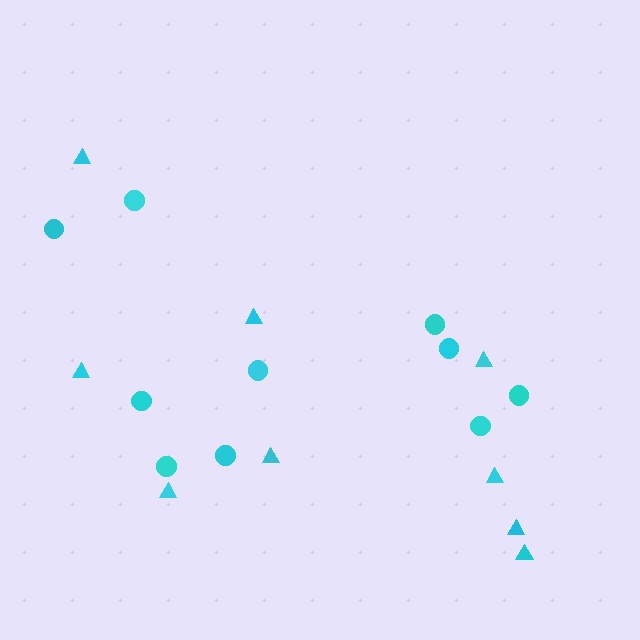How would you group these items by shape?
There are 2 groups: one group of triangles (9) and one group of circles (10).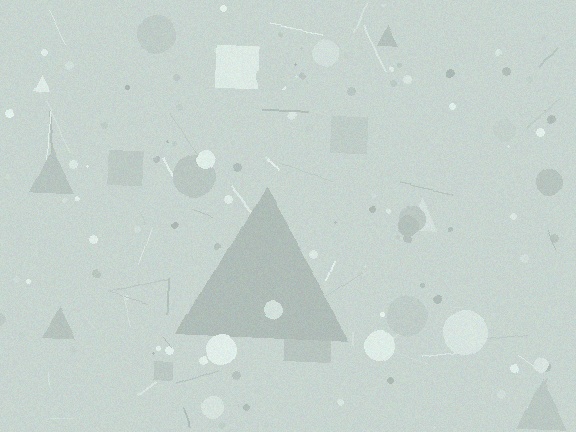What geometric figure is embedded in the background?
A triangle is embedded in the background.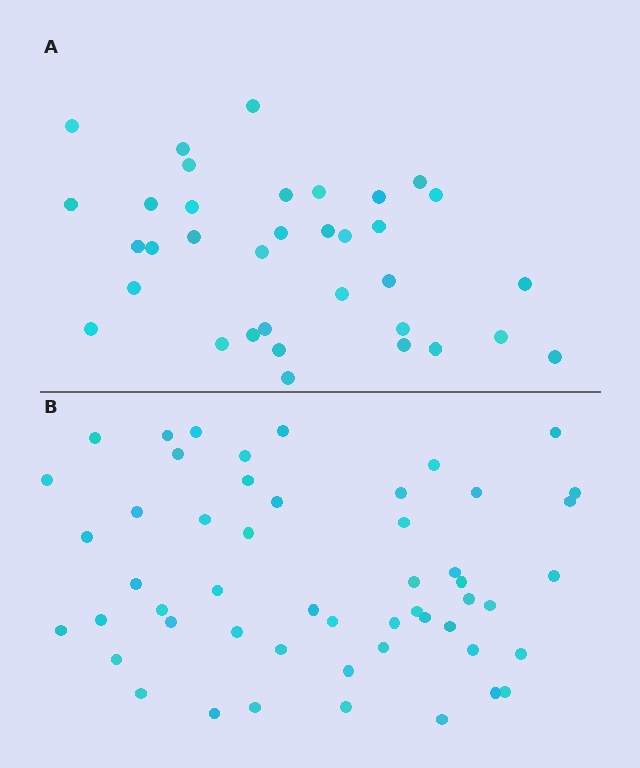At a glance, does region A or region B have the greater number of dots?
Region B (the bottom region) has more dots.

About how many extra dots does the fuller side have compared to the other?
Region B has approximately 15 more dots than region A.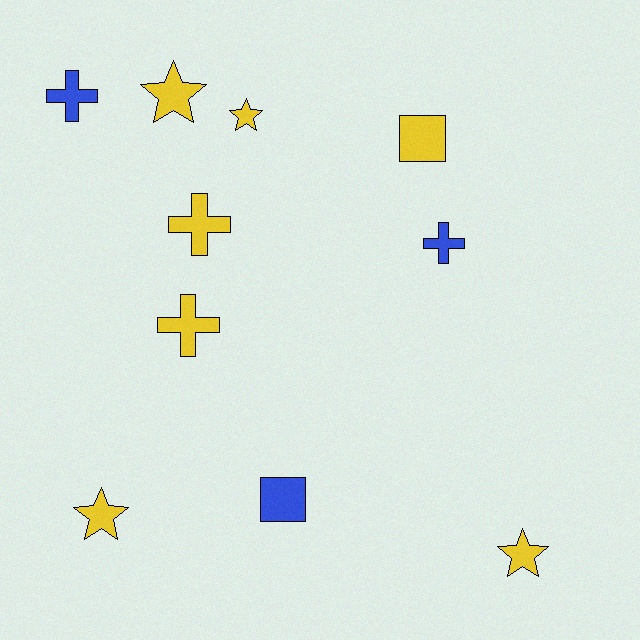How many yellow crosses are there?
There are 2 yellow crosses.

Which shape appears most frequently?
Star, with 4 objects.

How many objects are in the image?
There are 10 objects.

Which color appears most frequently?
Yellow, with 7 objects.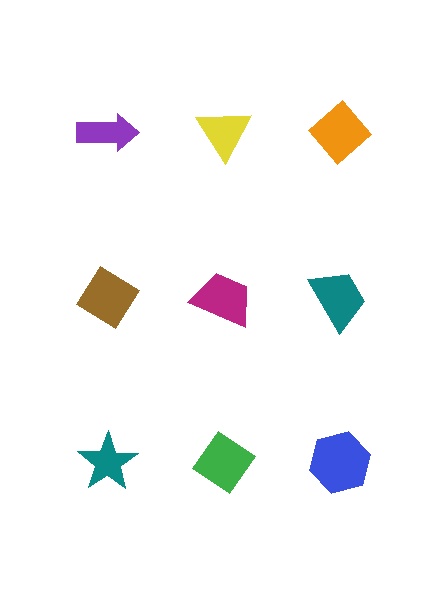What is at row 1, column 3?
An orange diamond.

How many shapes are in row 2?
3 shapes.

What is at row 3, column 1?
A teal star.